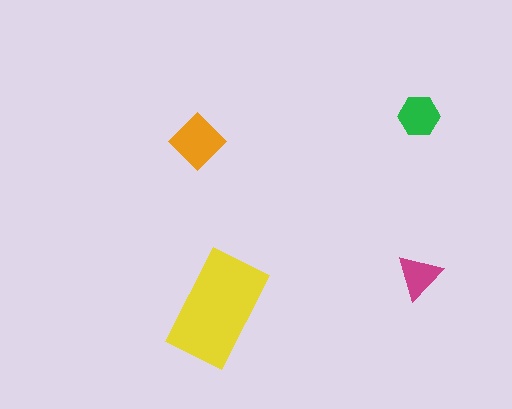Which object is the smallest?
The magenta triangle.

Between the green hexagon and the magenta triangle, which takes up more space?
The green hexagon.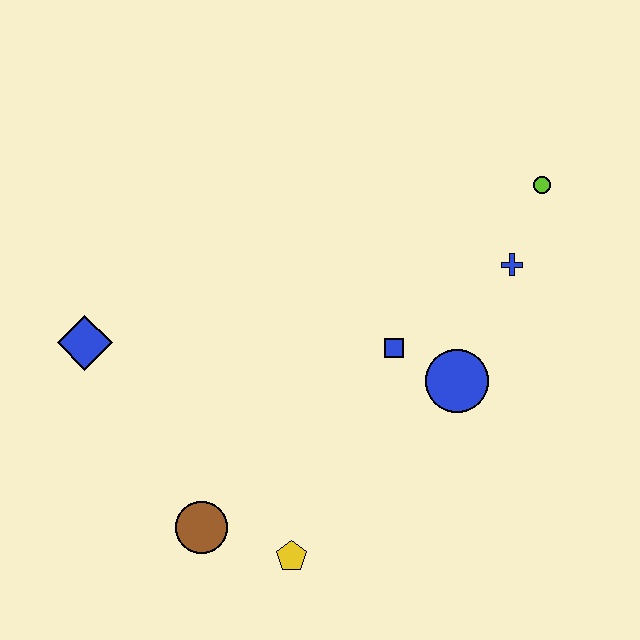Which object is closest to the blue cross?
The lime circle is closest to the blue cross.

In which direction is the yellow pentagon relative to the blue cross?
The yellow pentagon is below the blue cross.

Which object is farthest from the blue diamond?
The lime circle is farthest from the blue diamond.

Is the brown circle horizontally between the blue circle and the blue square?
No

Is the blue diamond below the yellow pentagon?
No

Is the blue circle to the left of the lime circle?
Yes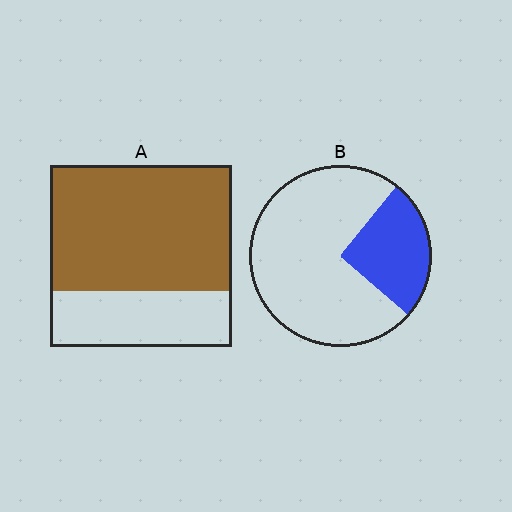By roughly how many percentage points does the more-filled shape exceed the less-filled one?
By roughly 45 percentage points (A over B).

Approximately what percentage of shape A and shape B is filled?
A is approximately 70% and B is approximately 25%.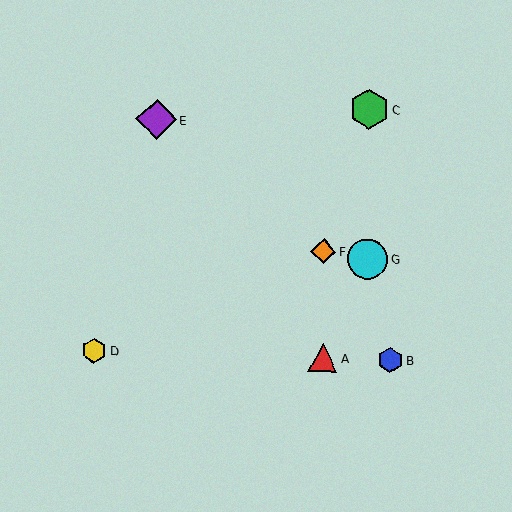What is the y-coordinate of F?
Object F is at y≈251.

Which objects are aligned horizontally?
Objects A, B, D are aligned horizontally.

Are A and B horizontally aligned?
Yes, both are at y≈358.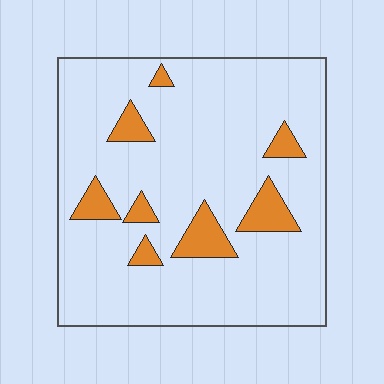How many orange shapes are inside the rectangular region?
8.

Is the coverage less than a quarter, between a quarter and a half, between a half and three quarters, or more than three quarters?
Less than a quarter.